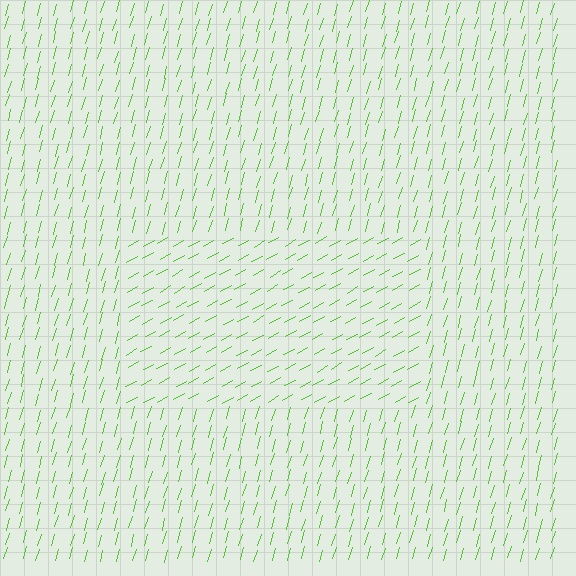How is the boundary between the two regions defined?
The boundary is defined purely by a change in line orientation (approximately 45 degrees difference). All lines are the same color and thickness.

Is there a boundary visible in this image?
Yes, there is a texture boundary formed by a change in line orientation.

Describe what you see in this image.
The image is filled with small lime line segments. A rectangle region in the image has lines oriented differently from the surrounding lines, creating a visible texture boundary.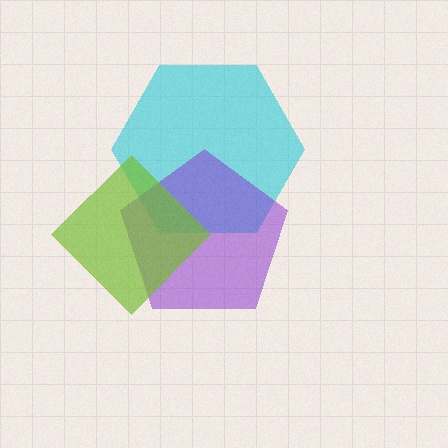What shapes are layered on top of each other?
The layered shapes are: a cyan hexagon, a purple pentagon, a lime diamond.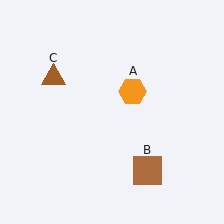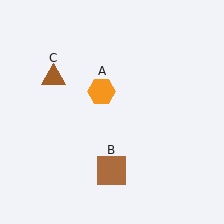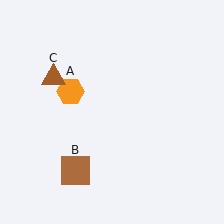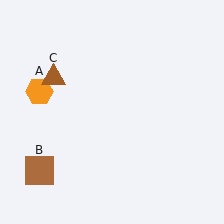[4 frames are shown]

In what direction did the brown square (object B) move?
The brown square (object B) moved left.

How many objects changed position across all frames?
2 objects changed position: orange hexagon (object A), brown square (object B).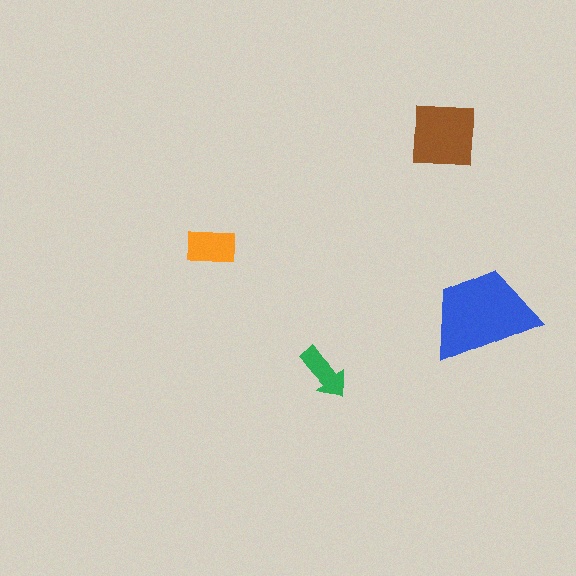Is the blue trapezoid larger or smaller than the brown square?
Larger.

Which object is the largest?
The blue trapezoid.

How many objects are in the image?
There are 4 objects in the image.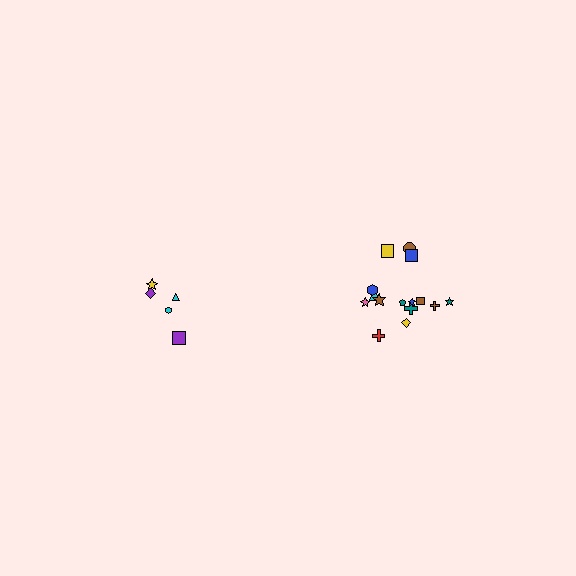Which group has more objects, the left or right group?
The right group.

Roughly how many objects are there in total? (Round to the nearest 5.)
Roughly 20 objects in total.